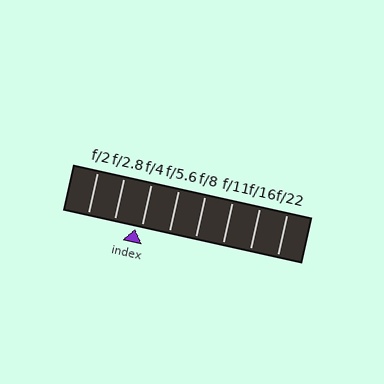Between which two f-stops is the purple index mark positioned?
The index mark is between f/2.8 and f/4.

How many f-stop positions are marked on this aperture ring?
There are 8 f-stop positions marked.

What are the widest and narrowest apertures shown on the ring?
The widest aperture shown is f/2 and the narrowest is f/22.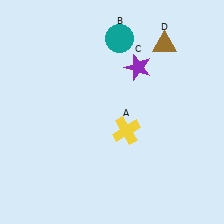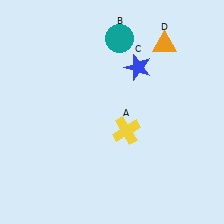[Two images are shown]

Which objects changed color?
C changed from purple to blue. D changed from brown to orange.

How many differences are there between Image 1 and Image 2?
There are 2 differences between the two images.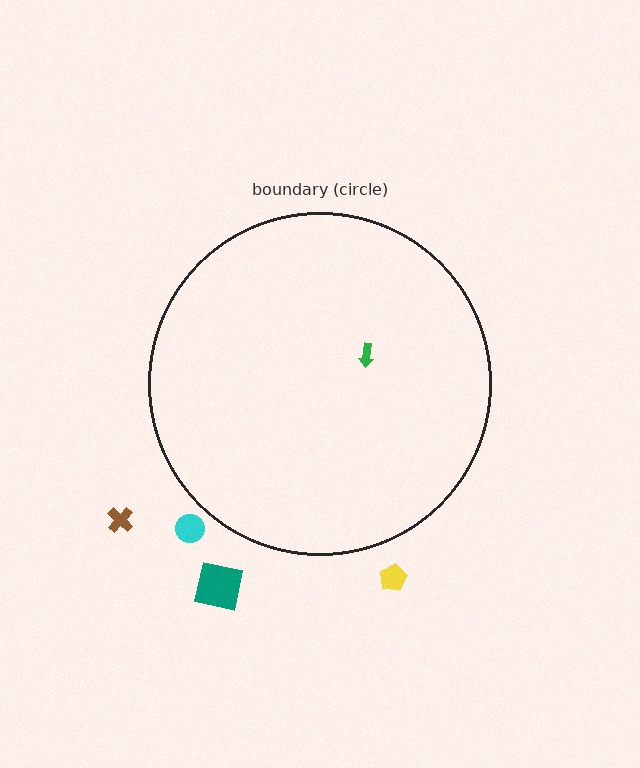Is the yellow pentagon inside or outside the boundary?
Outside.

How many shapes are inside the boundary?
1 inside, 4 outside.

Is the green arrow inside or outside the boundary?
Inside.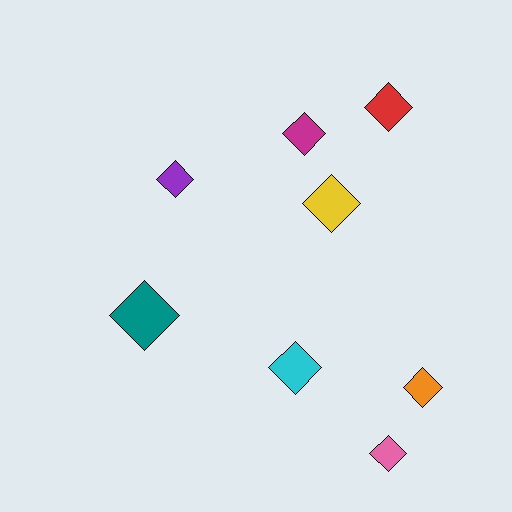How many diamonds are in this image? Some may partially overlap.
There are 8 diamonds.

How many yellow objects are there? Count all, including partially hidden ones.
There is 1 yellow object.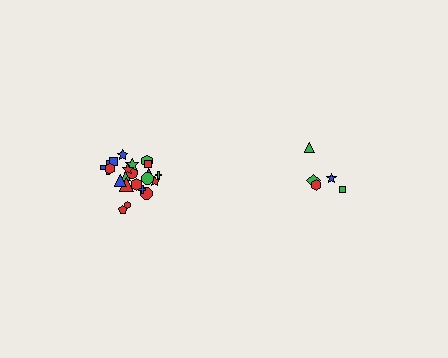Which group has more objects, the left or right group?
The left group.